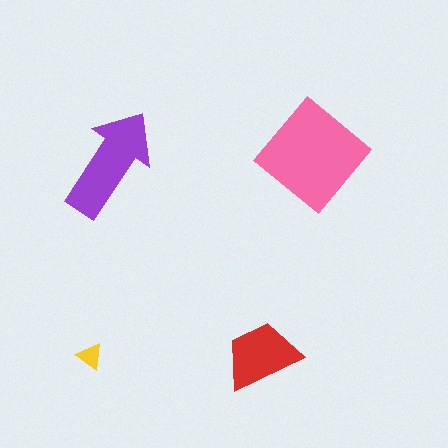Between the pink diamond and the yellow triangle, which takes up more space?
The pink diamond.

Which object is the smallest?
The yellow triangle.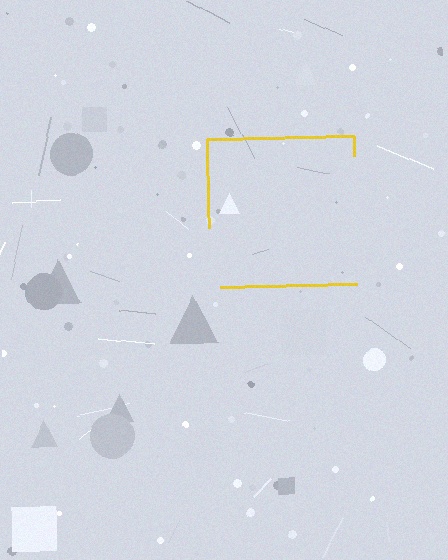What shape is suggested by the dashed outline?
The dashed outline suggests a square.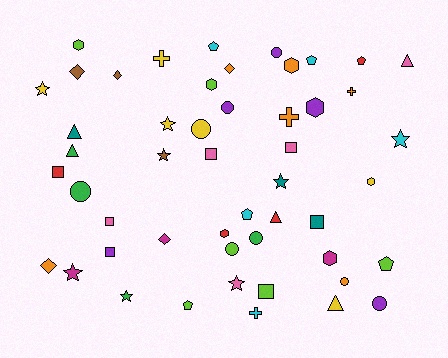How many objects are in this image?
There are 50 objects.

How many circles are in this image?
There are 8 circles.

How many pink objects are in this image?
There are 5 pink objects.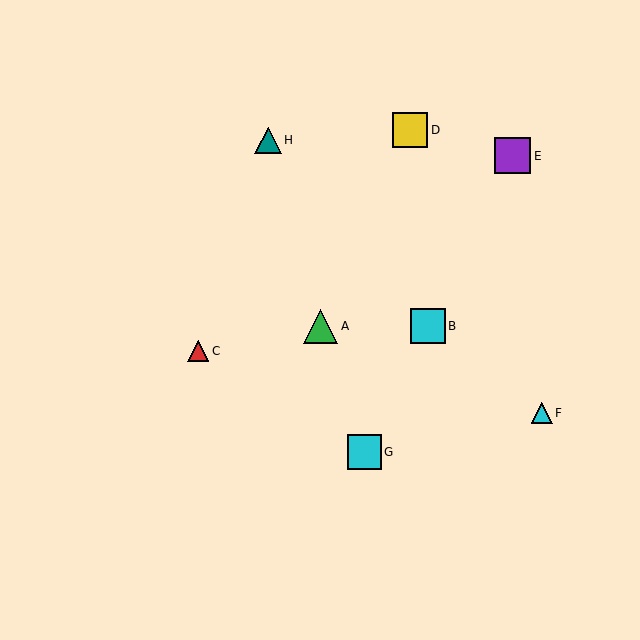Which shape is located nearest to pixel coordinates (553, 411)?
The cyan triangle (labeled F) at (542, 413) is nearest to that location.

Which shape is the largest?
The purple square (labeled E) is the largest.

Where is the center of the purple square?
The center of the purple square is at (513, 156).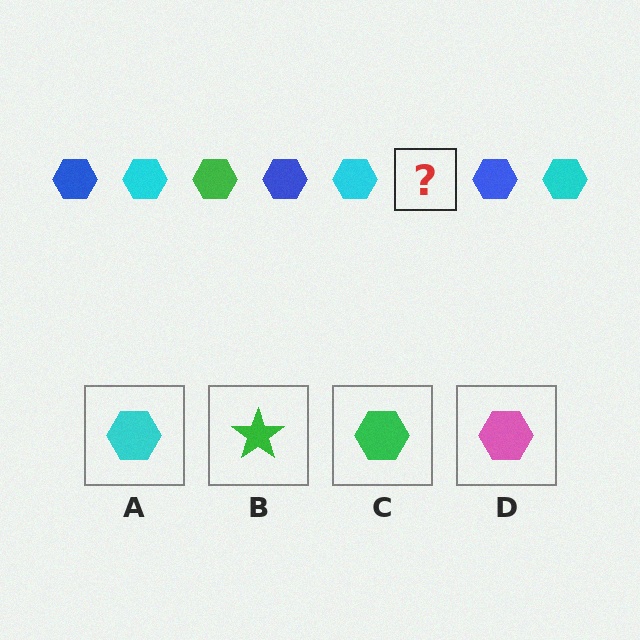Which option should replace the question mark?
Option C.